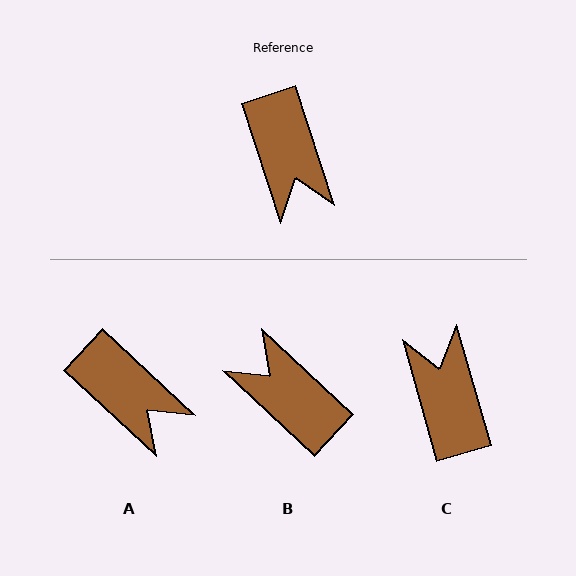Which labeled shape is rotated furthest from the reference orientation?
C, about 177 degrees away.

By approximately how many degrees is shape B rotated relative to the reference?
Approximately 151 degrees clockwise.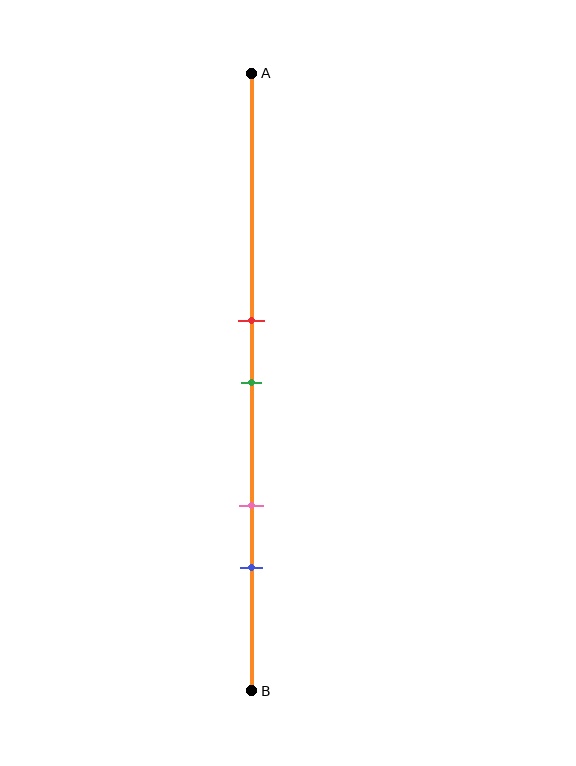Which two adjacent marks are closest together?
The red and green marks are the closest adjacent pair.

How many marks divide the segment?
There are 4 marks dividing the segment.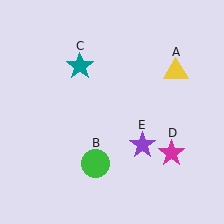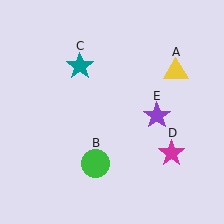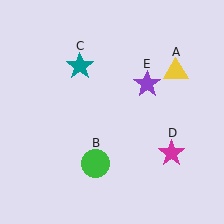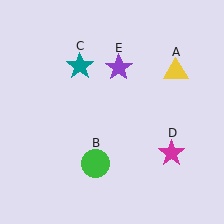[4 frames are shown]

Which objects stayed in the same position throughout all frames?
Yellow triangle (object A) and green circle (object B) and teal star (object C) and magenta star (object D) remained stationary.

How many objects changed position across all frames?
1 object changed position: purple star (object E).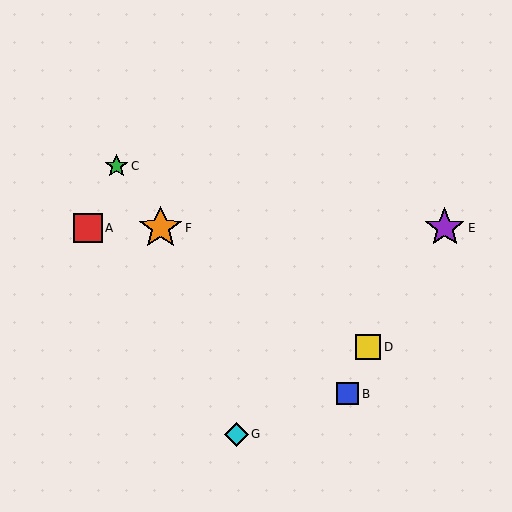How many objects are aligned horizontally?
3 objects (A, E, F) are aligned horizontally.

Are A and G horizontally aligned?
No, A is at y≈228 and G is at y≈434.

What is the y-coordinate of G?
Object G is at y≈434.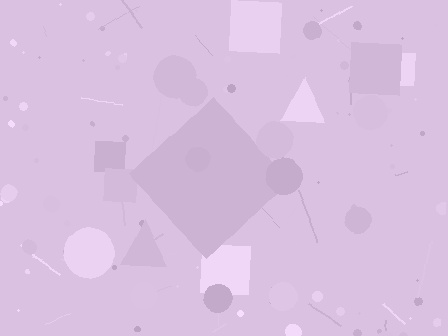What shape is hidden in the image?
A diamond is hidden in the image.